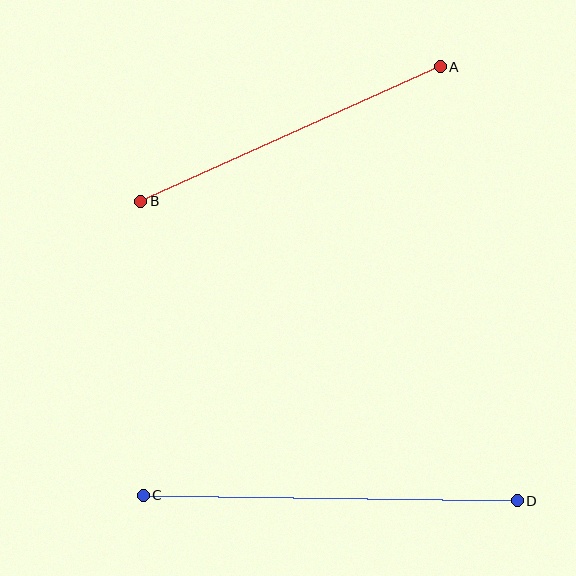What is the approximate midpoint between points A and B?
The midpoint is at approximately (291, 134) pixels.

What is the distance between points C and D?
The distance is approximately 374 pixels.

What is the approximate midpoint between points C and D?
The midpoint is at approximately (330, 498) pixels.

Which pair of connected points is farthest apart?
Points C and D are farthest apart.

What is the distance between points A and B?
The distance is approximately 328 pixels.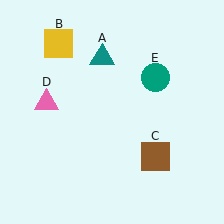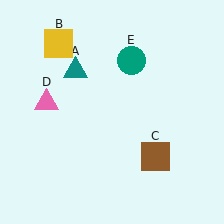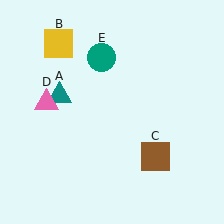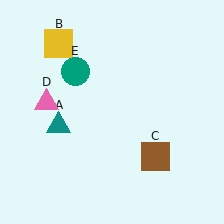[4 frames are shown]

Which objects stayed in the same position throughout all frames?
Yellow square (object B) and brown square (object C) and pink triangle (object D) remained stationary.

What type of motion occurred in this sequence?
The teal triangle (object A), teal circle (object E) rotated counterclockwise around the center of the scene.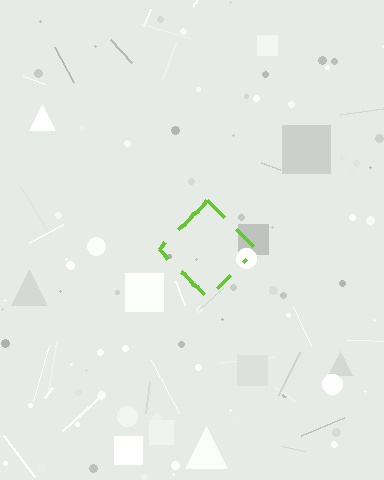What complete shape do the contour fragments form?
The contour fragments form a diamond.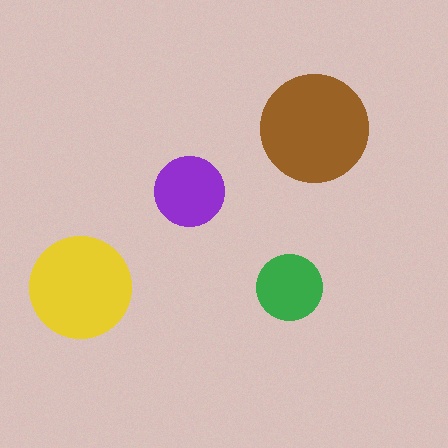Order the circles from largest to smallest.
the brown one, the yellow one, the purple one, the green one.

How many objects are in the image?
There are 4 objects in the image.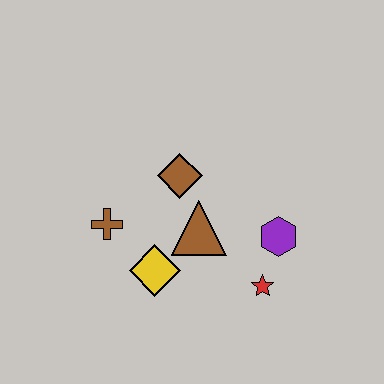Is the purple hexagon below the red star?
No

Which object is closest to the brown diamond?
The brown triangle is closest to the brown diamond.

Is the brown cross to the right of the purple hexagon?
No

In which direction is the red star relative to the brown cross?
The red star is to the right of the brown cross.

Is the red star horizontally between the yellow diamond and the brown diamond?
No